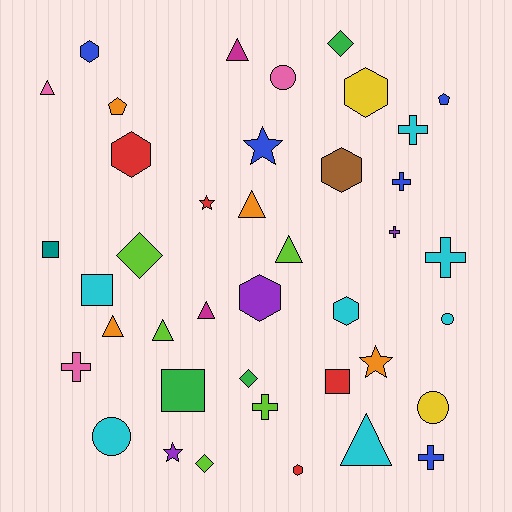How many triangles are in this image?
There are 8 triangles.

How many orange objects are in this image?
There are 4 orange objects.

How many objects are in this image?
There are 40 objects.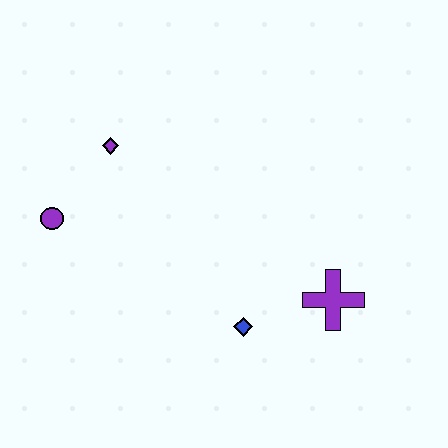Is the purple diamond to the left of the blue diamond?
Yes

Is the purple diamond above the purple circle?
Yes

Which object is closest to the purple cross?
The blue diamond is closest to the purple cross.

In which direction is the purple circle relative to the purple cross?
The purple circle is to the left of the purple cross.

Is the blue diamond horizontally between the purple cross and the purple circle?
Yes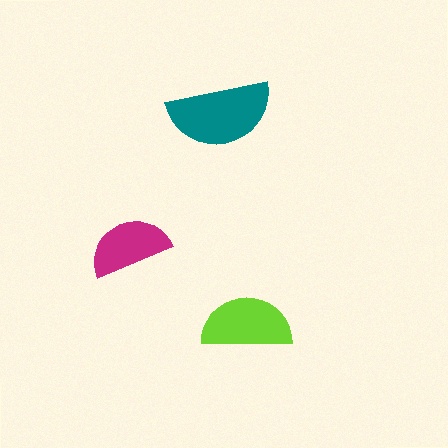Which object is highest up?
The teal semicircle is topmost.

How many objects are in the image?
There are 3 objects in the image.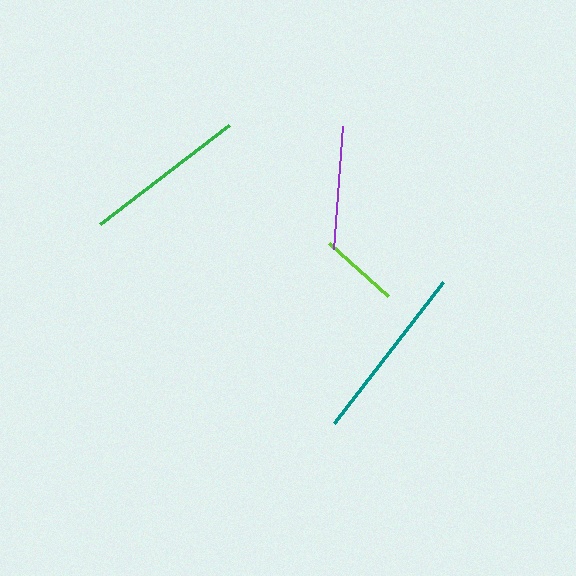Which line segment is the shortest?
The lime line is the shortest at approximately 79 pixels.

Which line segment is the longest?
The teal line is the longest at approximately 178 pixels.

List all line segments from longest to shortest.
From longest to shortest: teal, green, purple, lime.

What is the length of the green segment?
The green segment is approximately 163 pixels long.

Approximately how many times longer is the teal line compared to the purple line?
The teal line is approximately 1.5 times the length of the purple line.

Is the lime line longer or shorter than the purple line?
The purple line is longer than the lime line.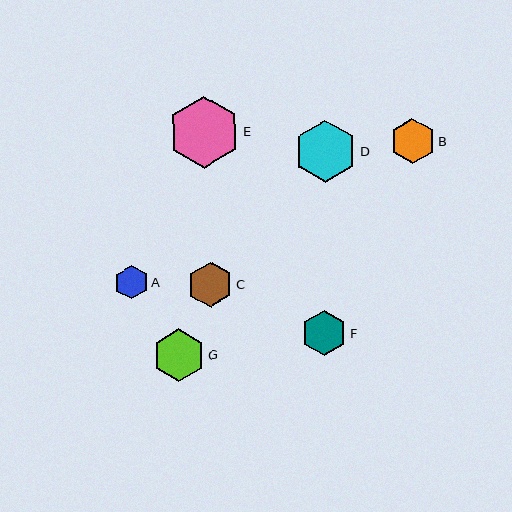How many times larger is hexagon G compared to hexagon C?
Hexagon G is approximately 1.2 times the size of hexagon C.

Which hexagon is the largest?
Hexagon E is the largest with a size of approximately 72 pixels.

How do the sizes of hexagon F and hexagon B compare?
Hexagon F and hexagon B are approximately the same size.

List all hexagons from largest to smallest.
From largest to smallest: E, D, G, C, F, B, A.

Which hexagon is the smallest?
Hexagon A is the smallest with a size of approximately 34 pixels.